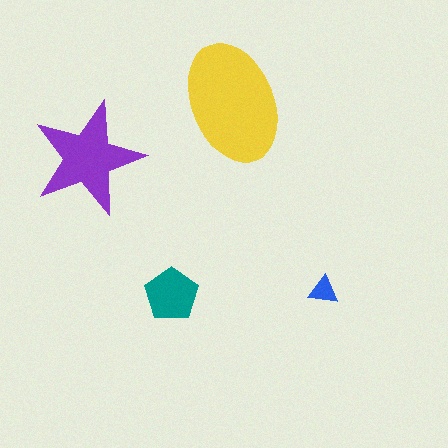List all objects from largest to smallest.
The yellow ellipse, the purple star, the teal pentagon, the blue triangle.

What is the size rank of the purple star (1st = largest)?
2nd.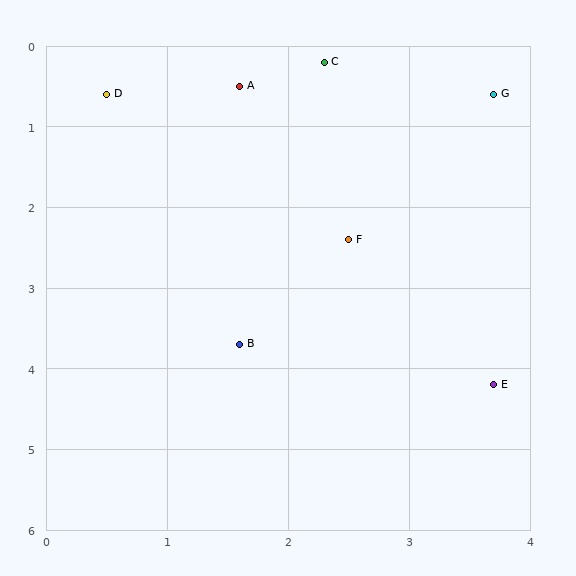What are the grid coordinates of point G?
Point G is at approximately (3.7, 0.6).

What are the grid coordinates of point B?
Point B is at approximately (1.6, 3.7).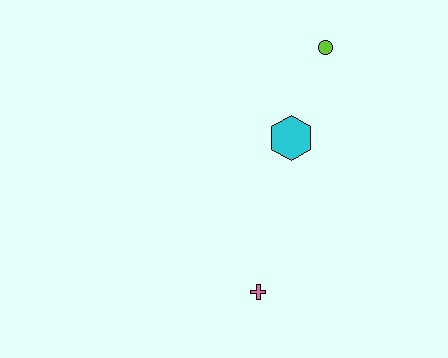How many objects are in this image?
There are 3 objects.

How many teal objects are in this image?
There are no teal objects.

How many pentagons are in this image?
There are no pentagons.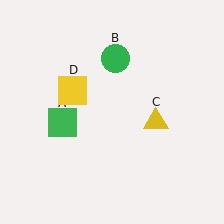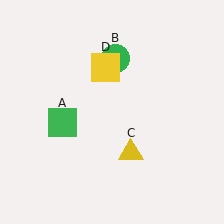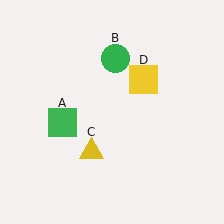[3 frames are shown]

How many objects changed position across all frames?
2 objects changed position: yellow triangle (object C), yellow square (object D).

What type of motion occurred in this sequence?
The yellow triangle (object C), yellow square (object D) rotated clockwise around the center of the scene.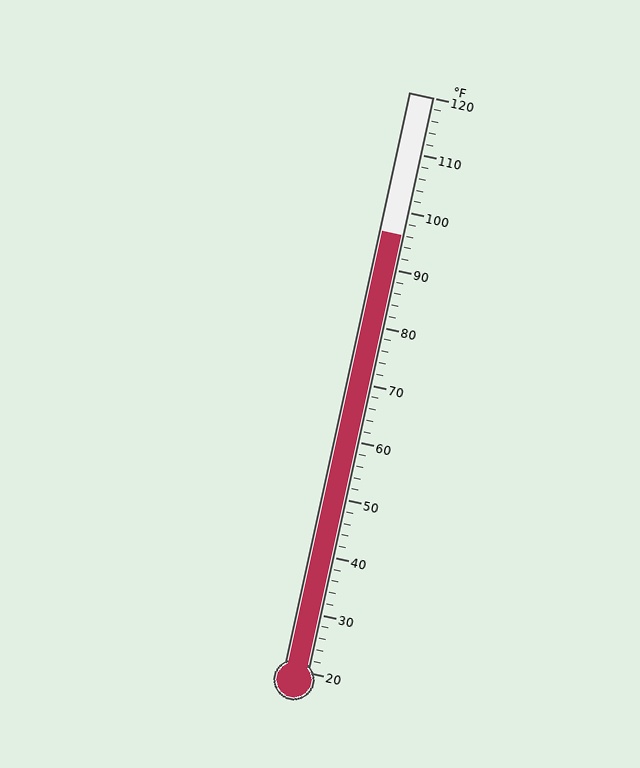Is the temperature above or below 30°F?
The temperature is above 30°F.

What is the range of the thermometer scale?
The thermometer scale ranges from 20°F to 120°F.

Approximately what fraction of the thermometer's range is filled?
The thermometer is filled to approximately 75% of its range.